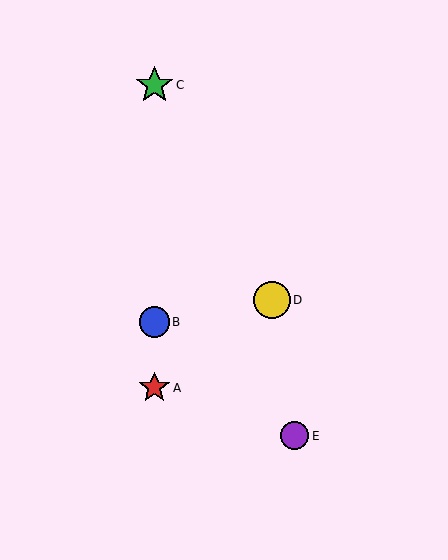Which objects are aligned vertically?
Objects A, B, C are aligned vertically.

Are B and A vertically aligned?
Yes, both are at x≈154.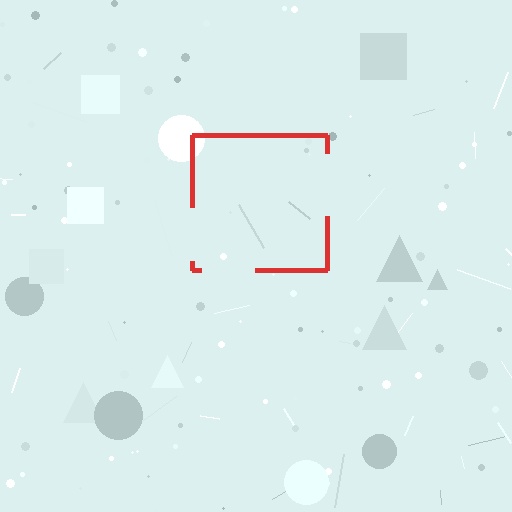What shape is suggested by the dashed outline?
The dashed outline suggests a square.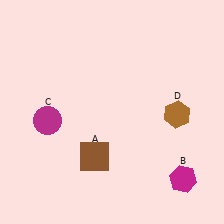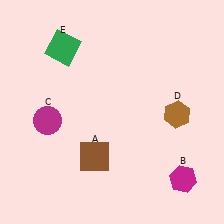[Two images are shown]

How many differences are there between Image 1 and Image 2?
There is 1 difference between the two images.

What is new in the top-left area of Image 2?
A green square (E) was added in the top-left area of Image 2.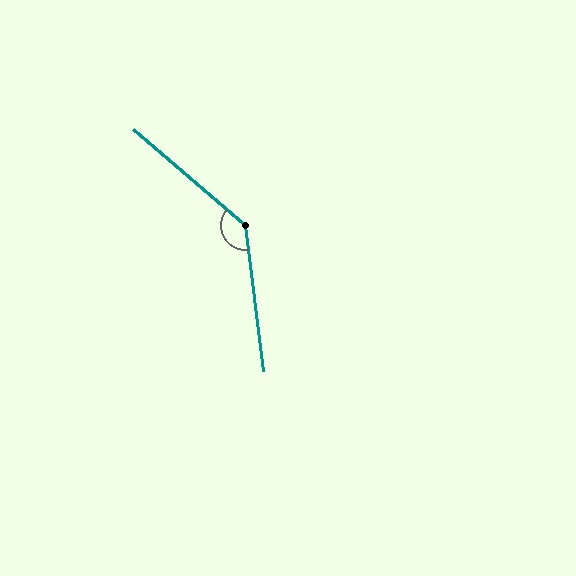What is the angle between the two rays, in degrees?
Approximately 137 degrees.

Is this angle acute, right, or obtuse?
It is obtuse.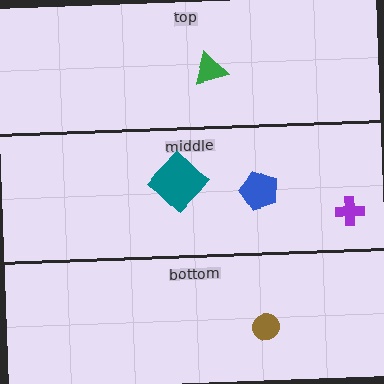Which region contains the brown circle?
The bottom region.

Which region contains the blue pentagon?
The middle region.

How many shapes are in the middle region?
3.